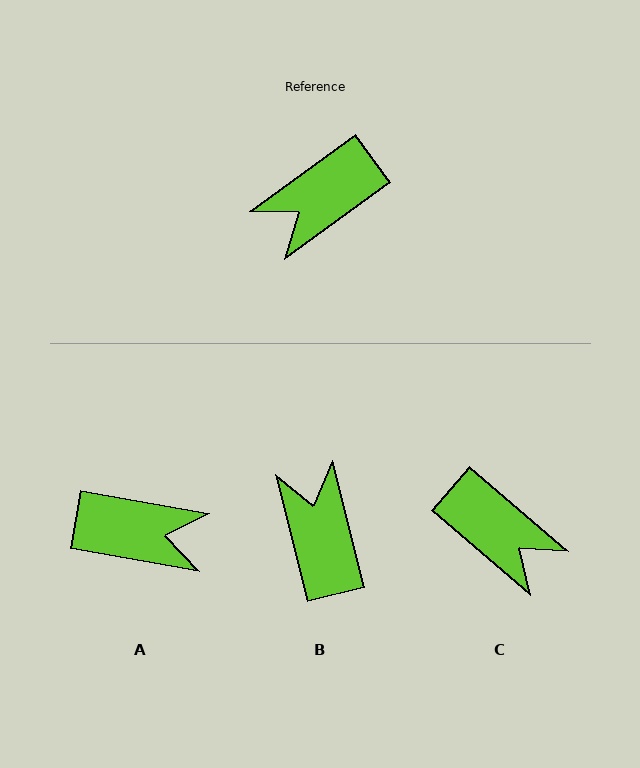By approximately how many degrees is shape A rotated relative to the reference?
Approximately 134 degrees counter-clockwise.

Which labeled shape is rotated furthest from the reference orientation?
A, about 134 degrees away.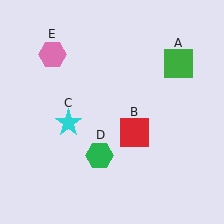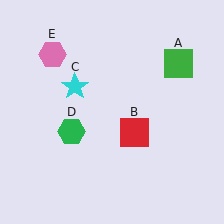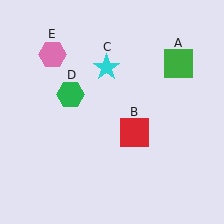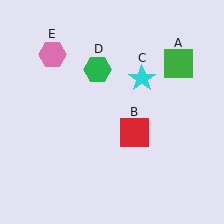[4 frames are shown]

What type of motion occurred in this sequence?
The cyan star (object C), green hexagon (object D) rotated clockwise around the center of the scene.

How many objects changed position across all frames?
2 objects changed position: cyan star (object C), green hexagon (object D).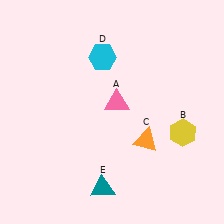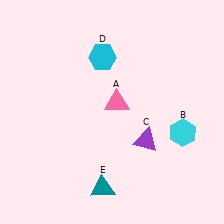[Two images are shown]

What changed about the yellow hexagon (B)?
In Image 1, B is yellow. In Image 2, it changed to cyan.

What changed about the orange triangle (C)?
In Image 1, C is orange. In Image 2, it changed to purple.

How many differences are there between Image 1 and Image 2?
There are 2 differences between the two images.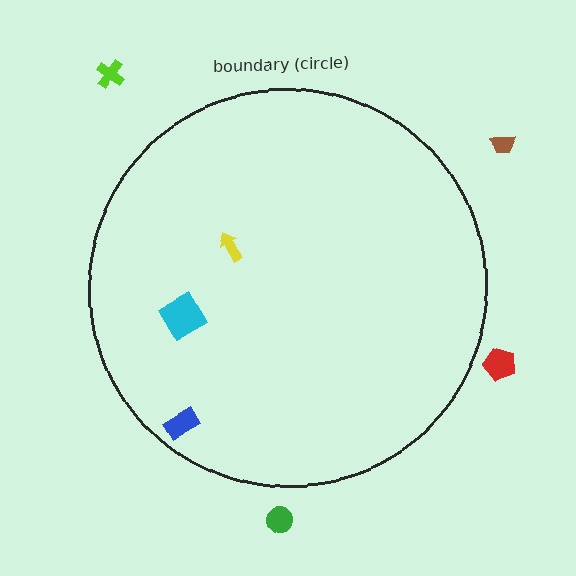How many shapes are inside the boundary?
3 inside, 4 outside.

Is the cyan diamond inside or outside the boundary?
Inside.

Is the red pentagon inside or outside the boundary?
Outside.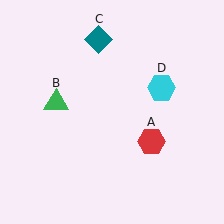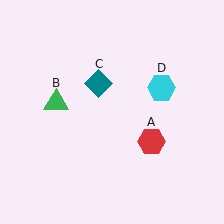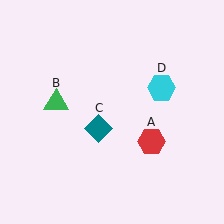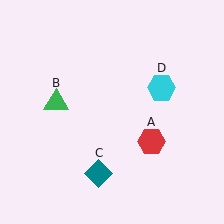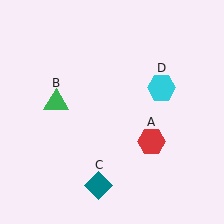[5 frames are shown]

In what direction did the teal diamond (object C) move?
The teal diamond (object C) moved down.